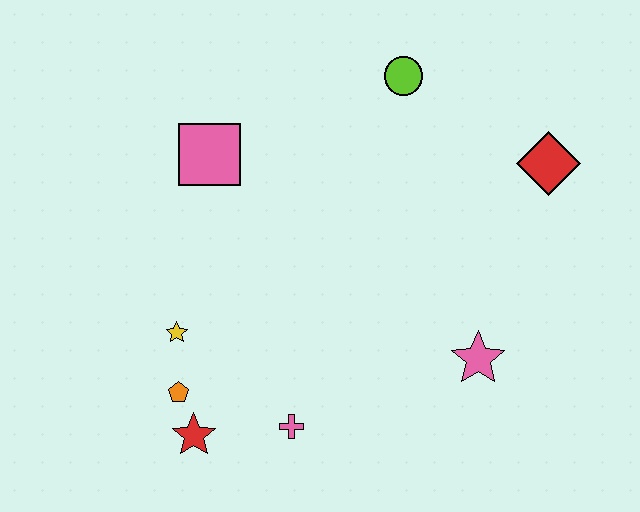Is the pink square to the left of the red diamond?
Yes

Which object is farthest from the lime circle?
The red star is farthest from the lime circle.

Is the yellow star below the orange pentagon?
No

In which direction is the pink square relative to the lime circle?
The pink square is to the left of the lime circle.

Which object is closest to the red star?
The orange pentagon is closest to the red star.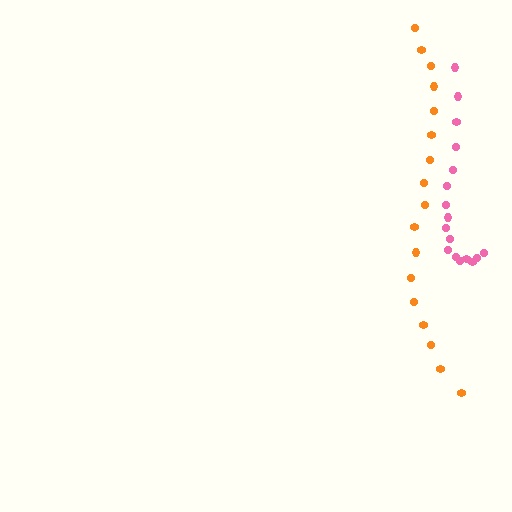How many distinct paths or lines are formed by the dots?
There are 2 distinct paths.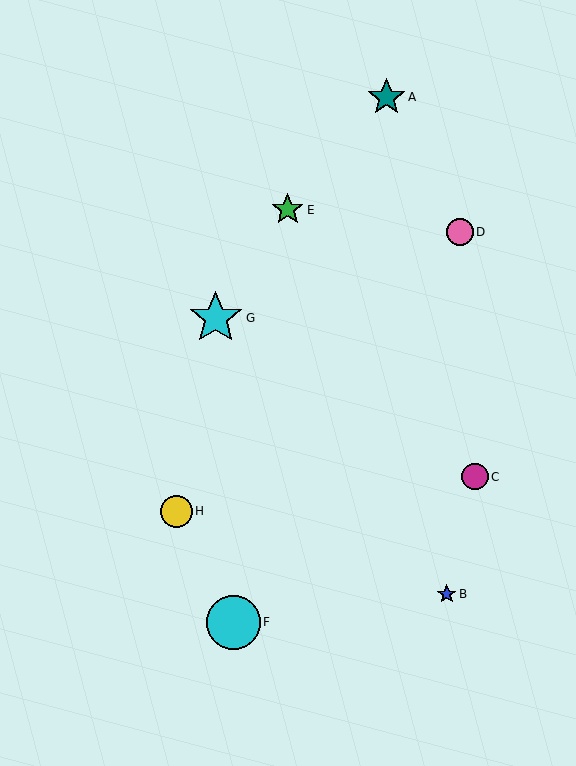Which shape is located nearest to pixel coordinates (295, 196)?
The green star (labeled E) at (288, 210) is nearest to that location.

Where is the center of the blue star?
The center of the blue star is at (447, 594).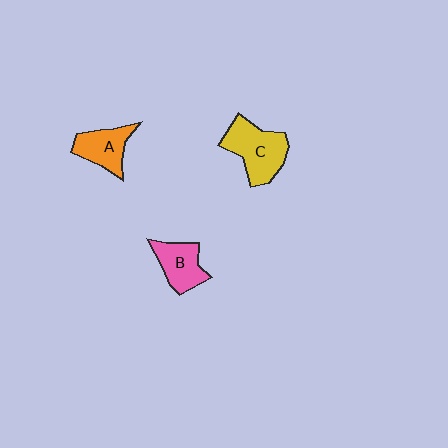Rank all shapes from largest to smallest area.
From largest to smallest: C (yellow), B (pink), A (orange).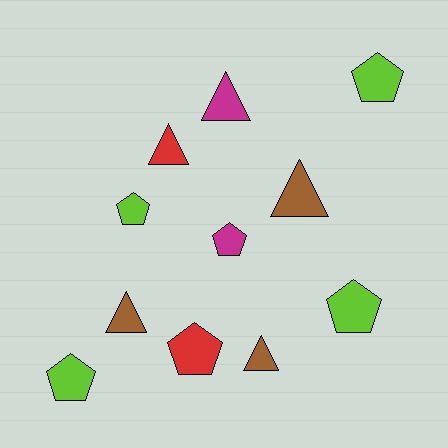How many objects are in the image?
There are 11 objects.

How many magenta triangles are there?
There is 1 magenta triangle.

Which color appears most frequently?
Lime, with 4 objects.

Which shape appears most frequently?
Pentagon, with 6 objects.